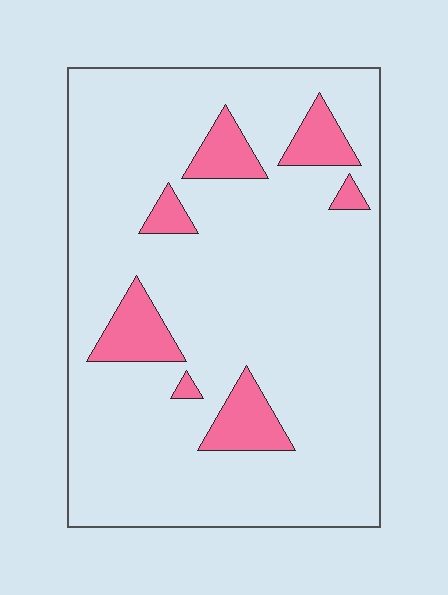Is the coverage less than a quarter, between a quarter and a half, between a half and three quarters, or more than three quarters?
Less than a quarter.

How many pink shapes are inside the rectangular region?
7.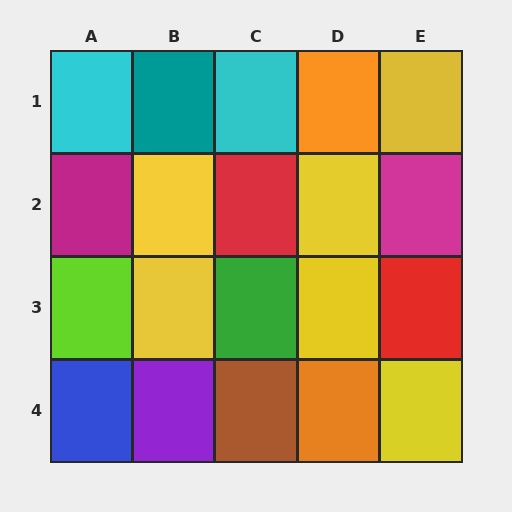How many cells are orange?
2 cells are orange.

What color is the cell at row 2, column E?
Magenta.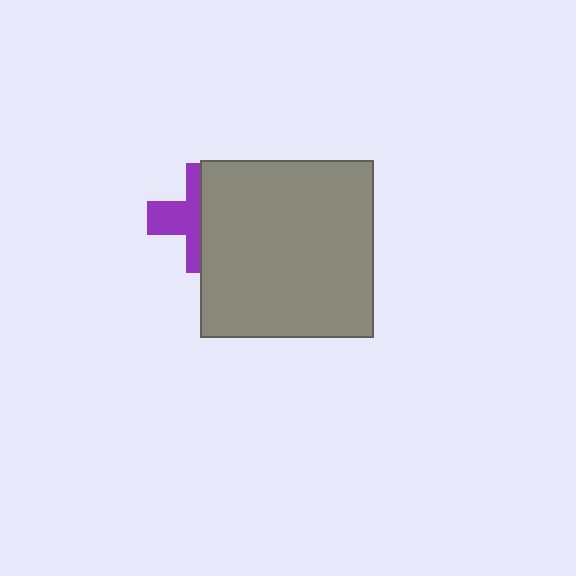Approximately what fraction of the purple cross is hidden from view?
Roughly 55% of the purple cross is hidden behind the gray rectangle.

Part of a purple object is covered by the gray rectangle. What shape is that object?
It is a cross.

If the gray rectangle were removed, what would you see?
You would see the complete purple cross.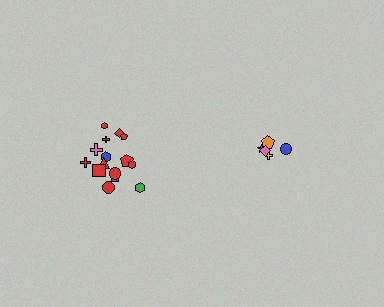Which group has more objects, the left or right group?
The left group.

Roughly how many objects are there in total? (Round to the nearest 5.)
Roughly 20 objects in total.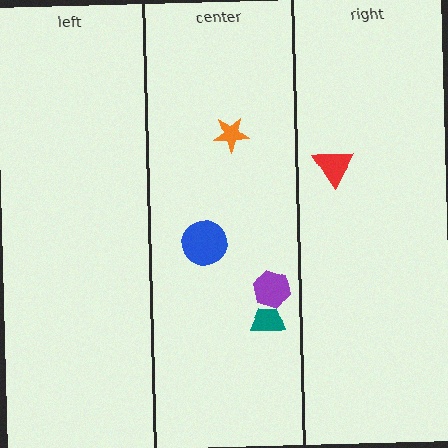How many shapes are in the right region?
1.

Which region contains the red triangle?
The right region.